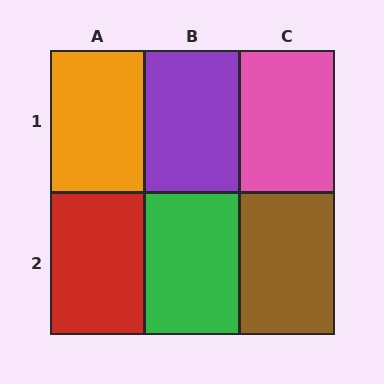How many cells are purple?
1 cell is purple.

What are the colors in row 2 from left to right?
Red, green, brown.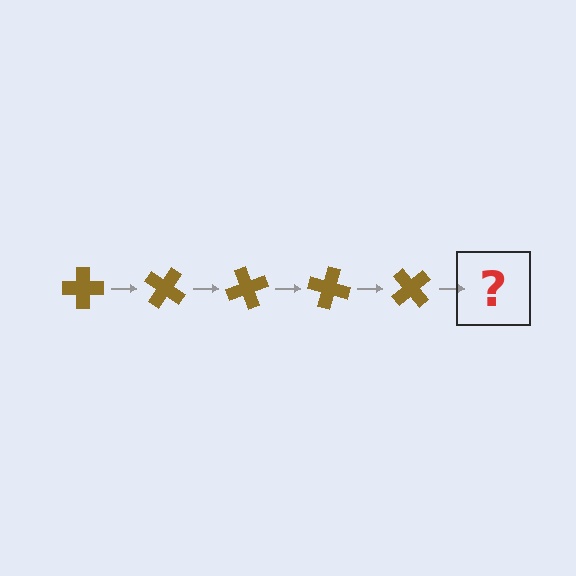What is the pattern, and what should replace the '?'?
The pattern is that the cross rotates 35 degrees each step. The '?' should be a brown cross rotated 175 degrees.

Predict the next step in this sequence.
The next step is a brown cross rotated 175 degrees.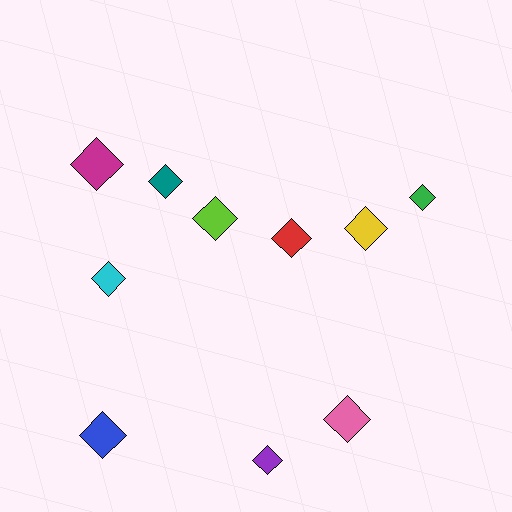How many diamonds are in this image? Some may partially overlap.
There are 10 diamonds.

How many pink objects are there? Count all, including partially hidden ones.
There is 1 pink object.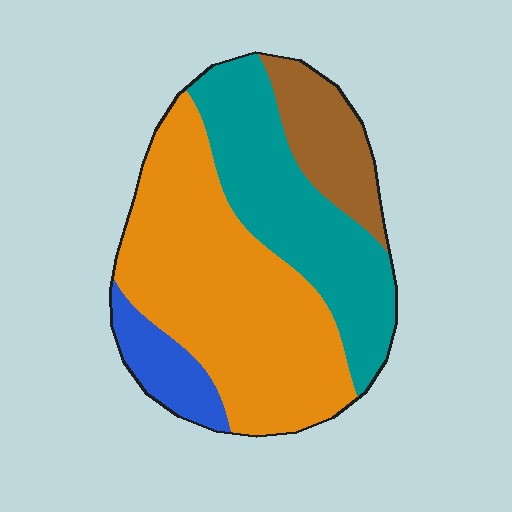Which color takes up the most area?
Orange, at roughly 50%.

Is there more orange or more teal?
Orange.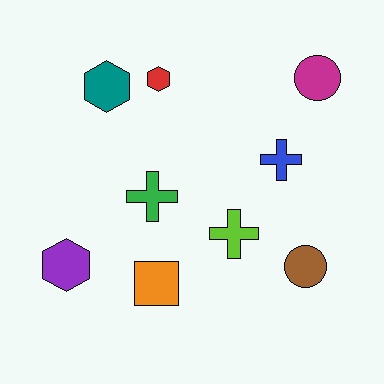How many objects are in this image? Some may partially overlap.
There are 9 objects.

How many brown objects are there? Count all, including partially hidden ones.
There is 1 brown object.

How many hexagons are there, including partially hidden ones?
There are 3 hexagons.